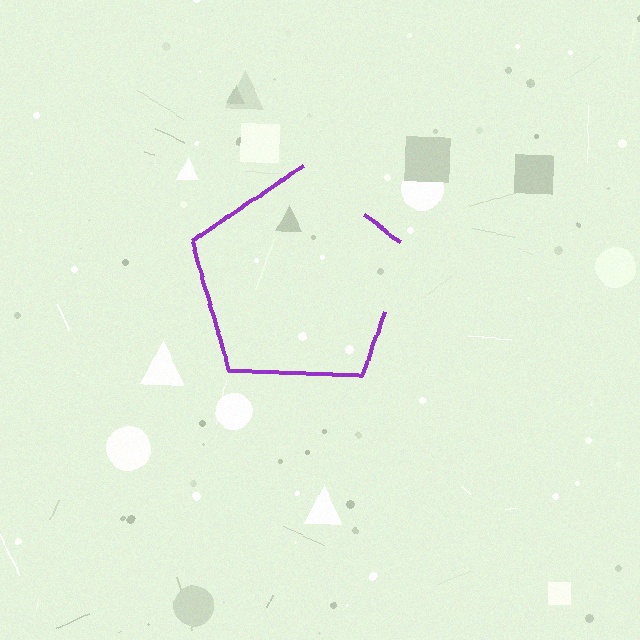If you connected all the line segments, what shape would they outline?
They would outline a pentagon.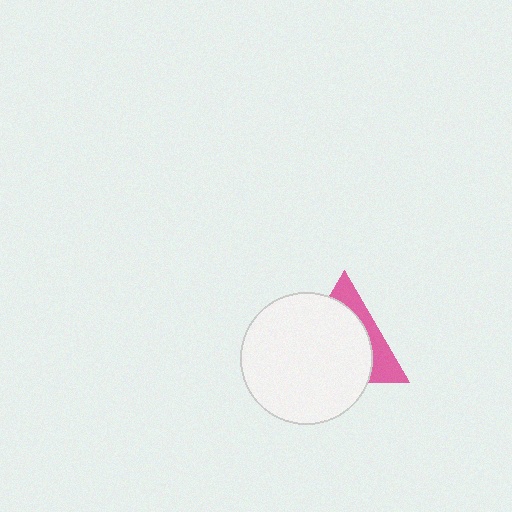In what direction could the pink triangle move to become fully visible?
The pink triangle could move toward the upper-right. That would shift it out from behind the white circle entirely.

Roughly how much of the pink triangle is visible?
A small part of it is visible (roughly 30%).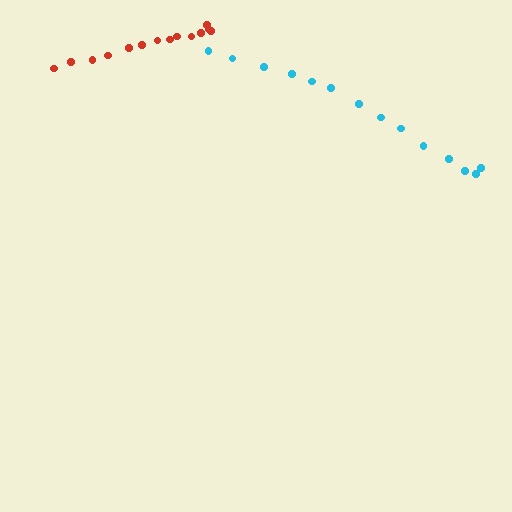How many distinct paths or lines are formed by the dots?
There are 2 distinct paths.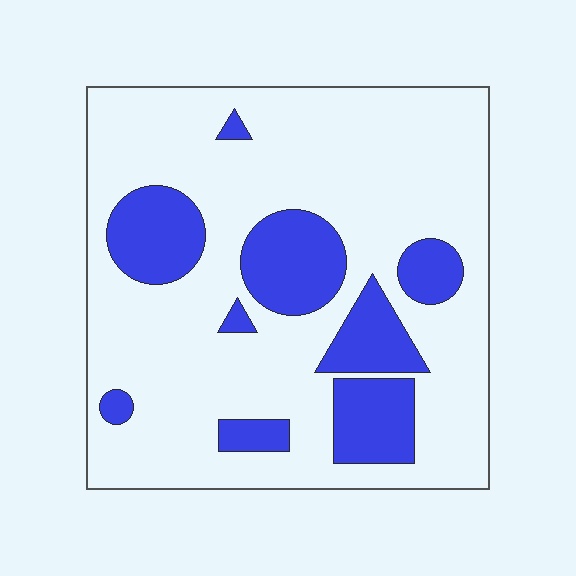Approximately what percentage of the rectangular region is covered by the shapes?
Approximately 25%.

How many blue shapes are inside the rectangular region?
9.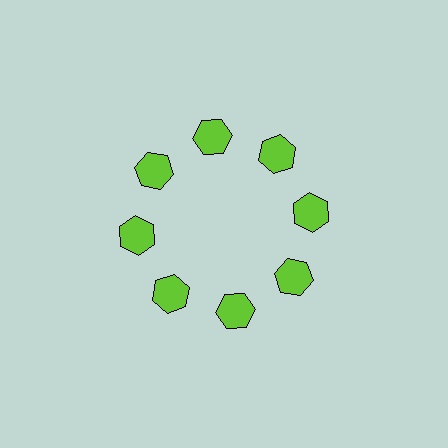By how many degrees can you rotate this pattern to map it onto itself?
The pattern maps onto itself every 45 degrees of rotation.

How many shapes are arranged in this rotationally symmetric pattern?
There are 8 shapes, arranged in 8 groups of 1.